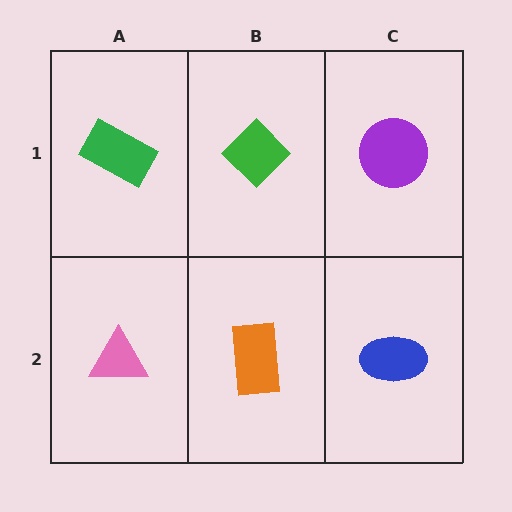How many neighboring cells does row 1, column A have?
2.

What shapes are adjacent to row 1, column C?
A blue ellipse (row 2, column C), a green diamond (row 1, column B).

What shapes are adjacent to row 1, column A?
A pink triangle (row 2, column A), a green diamond (row 1, column B).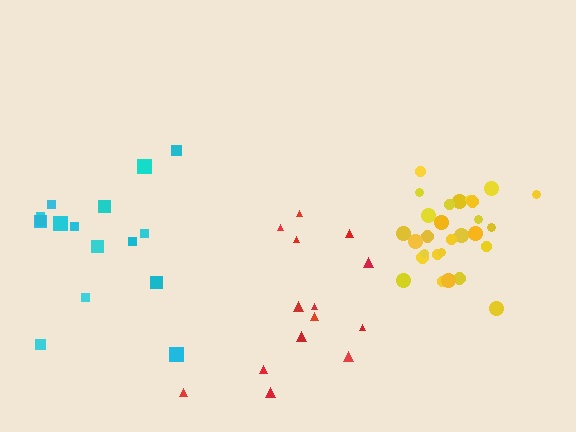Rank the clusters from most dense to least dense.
yellow, cyan, red.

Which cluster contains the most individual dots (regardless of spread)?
Yellow (28).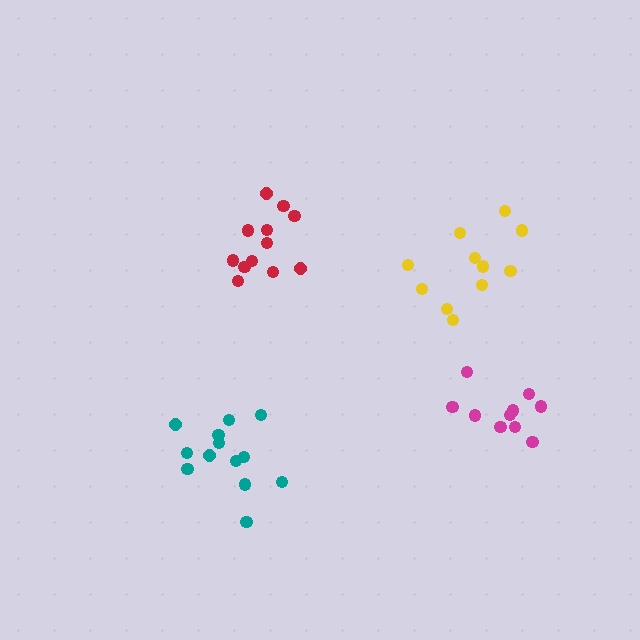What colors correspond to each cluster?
The clusters are colored: yellow, teal, red, magenta.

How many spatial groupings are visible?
There are 4 spatial groupings.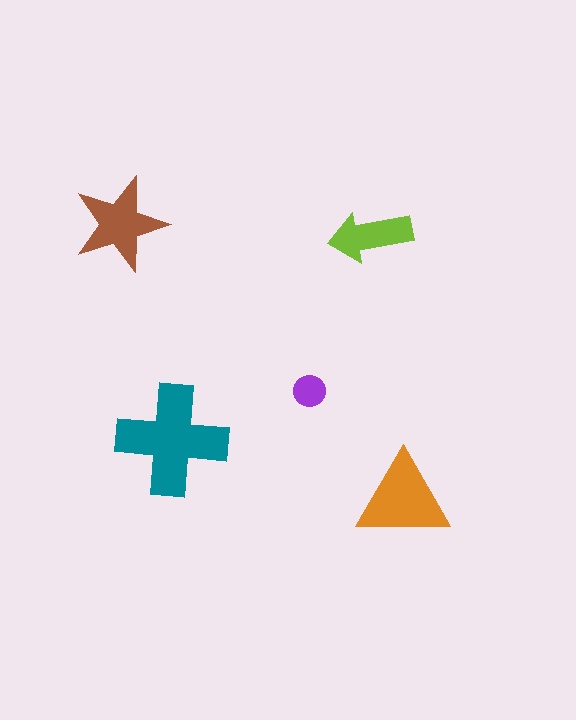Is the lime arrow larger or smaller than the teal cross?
Smaller.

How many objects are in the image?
There are 5 objects in the image.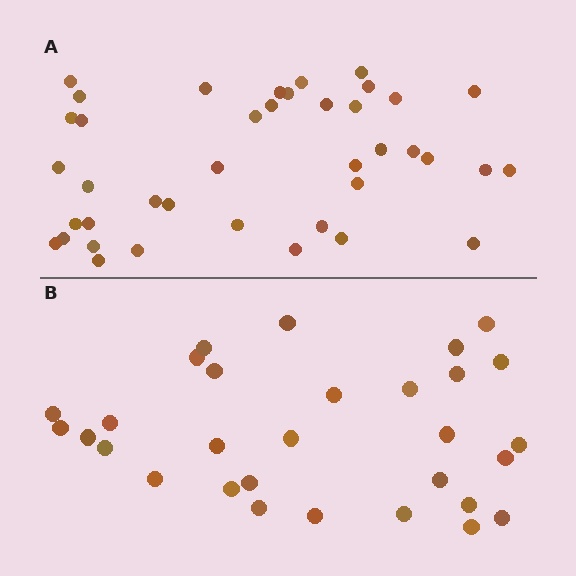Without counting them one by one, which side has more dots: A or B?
Region A (the top region) has more dots.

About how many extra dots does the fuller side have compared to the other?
Region A has roughly 10 or so more dots than region B.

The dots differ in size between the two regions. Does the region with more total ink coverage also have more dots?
No. Region B has more total ink coverage because its dots are larger, but region A actually contains more individual dots. Total area can be misleading — the number of items is what matters here.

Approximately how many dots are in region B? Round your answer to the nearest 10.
About 30 dots.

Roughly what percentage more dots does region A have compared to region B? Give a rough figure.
About 35% more.